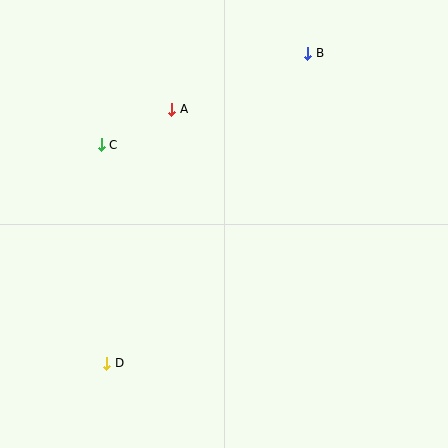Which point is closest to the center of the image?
Point A at (172, 109) is closest to the center.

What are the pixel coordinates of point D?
Point D is at (107, 363).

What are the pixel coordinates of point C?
Point C is at (101, 145).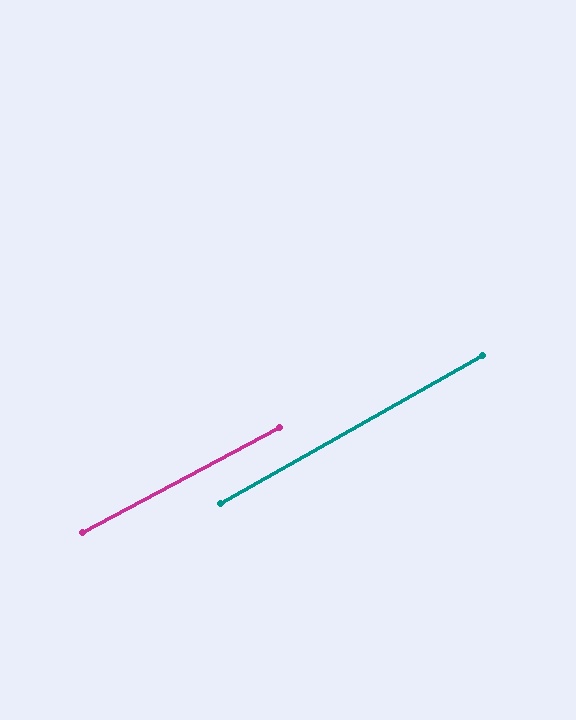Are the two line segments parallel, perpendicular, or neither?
Parallel — their directions differ by only 1.5°.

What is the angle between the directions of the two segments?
Approximately 1 degree.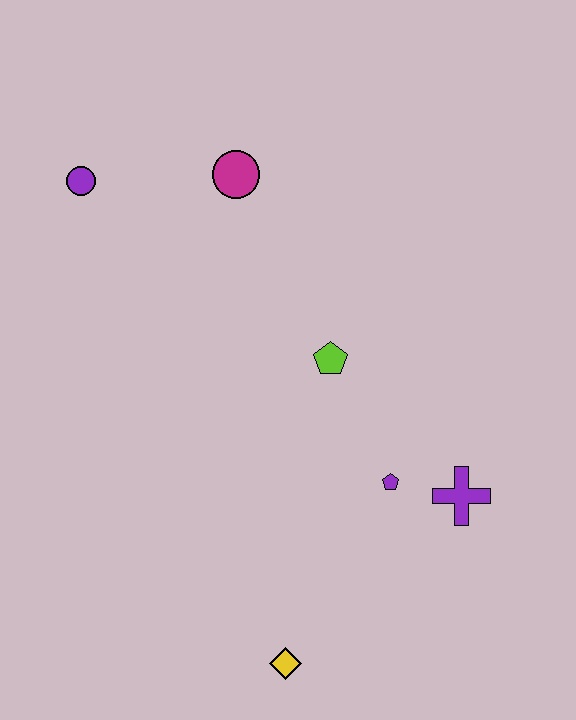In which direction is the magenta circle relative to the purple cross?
The magenta circle is above the purple cross.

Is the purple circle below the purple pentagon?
No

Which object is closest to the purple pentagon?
The purple cross is closest to the purple pentagon.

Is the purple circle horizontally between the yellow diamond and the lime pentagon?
No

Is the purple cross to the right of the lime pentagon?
Yes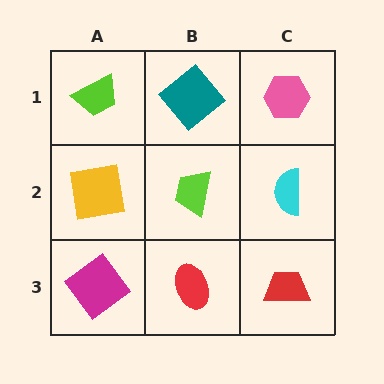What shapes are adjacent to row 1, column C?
A cyan semicircle (row 2, column C), a teal diamond (row 1, column B).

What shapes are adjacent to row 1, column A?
A yellow square (row 2, column A), a teal diamond (row 1, column B).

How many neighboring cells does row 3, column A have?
2.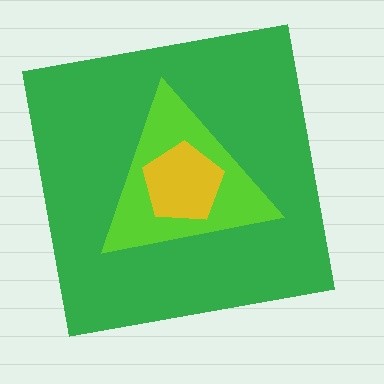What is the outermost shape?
The green square.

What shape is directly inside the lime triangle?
The yellow pentagon.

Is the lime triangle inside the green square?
Yes.